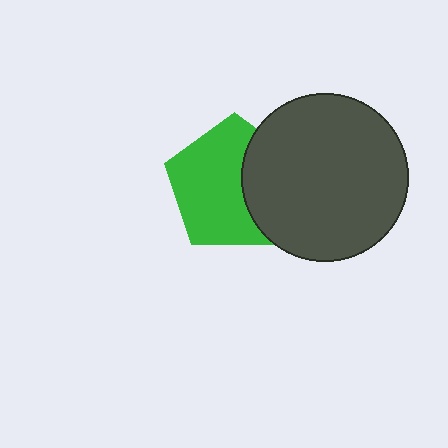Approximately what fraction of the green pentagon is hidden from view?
Roughly 35% of the green pentagon is hidden behind the dark gray circle.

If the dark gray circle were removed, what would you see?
You would see the complete green pentagon.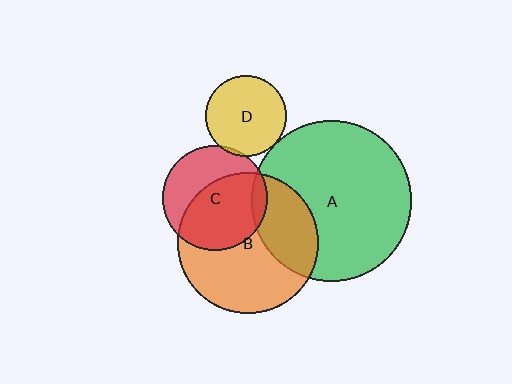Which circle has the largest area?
Circle A (green).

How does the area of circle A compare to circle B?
Approximately 1.3 times.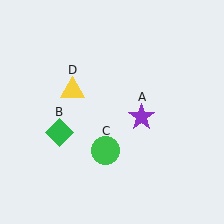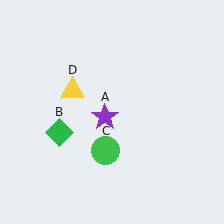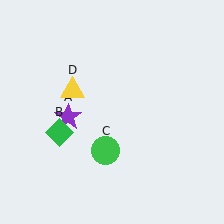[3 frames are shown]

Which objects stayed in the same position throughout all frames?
Green diamond (object B) and green circle (object C) and yellow triangle (object D) remained stationary.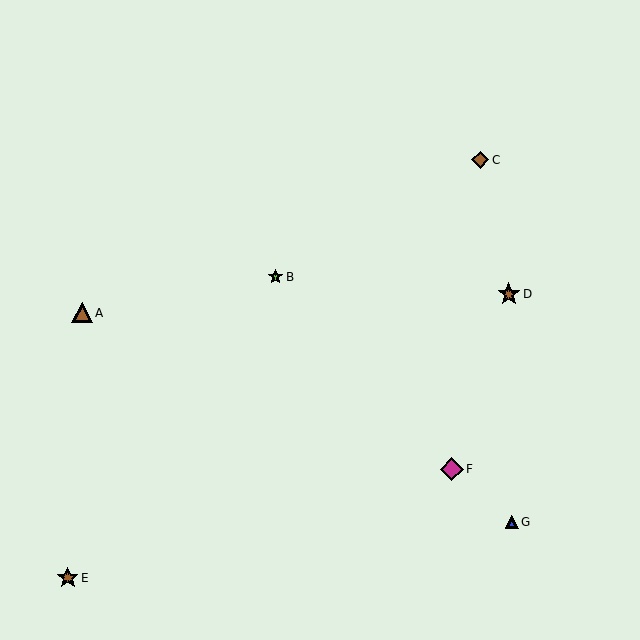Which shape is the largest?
The magenta diamond (labeled F) is the largest.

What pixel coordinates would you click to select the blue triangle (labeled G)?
Click at (512, 522) to select the blue triangle G.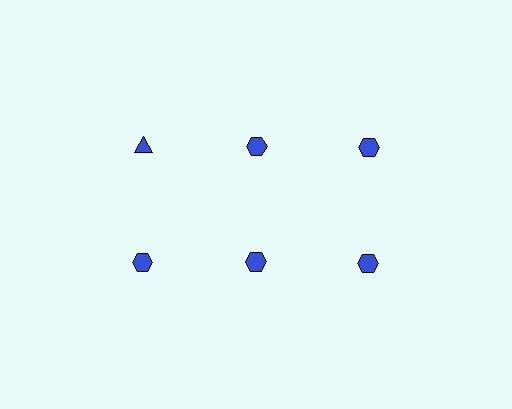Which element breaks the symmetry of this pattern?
The blue triangle in the top row, leftmost column breaks the symmetry. All other shapes are blue hexagons.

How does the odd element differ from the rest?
It has a different shape: triangle instead of hexagon.